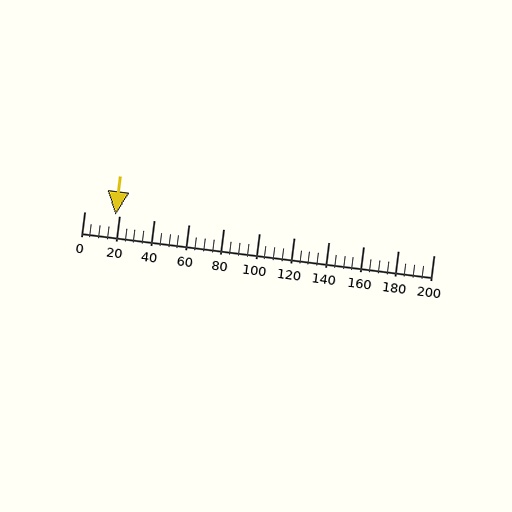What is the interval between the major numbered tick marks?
The major tick marks are spaced 20 units apart.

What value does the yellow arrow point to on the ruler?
The yellow arrow points to approximately 18.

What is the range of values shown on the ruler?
The ruler shows values from 0 to 200.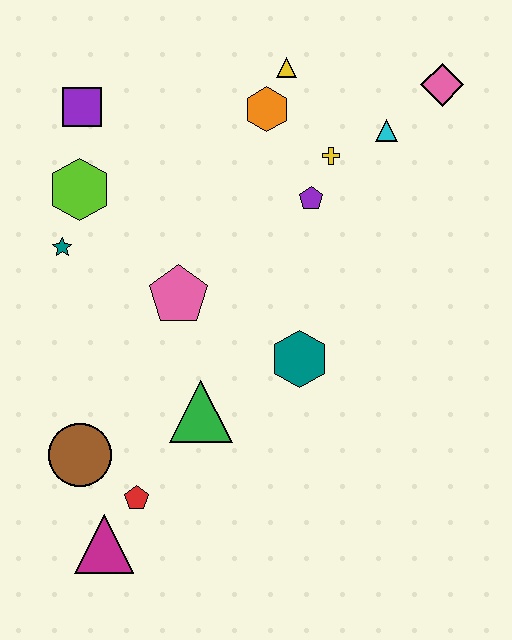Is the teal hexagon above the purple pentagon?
No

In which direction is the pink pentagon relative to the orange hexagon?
The pink pentagon is below the orange hexagon.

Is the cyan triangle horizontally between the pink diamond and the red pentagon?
Yes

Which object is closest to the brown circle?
The red pentagon is closest to the brown circle.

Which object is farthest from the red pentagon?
The pink diamond is farthest from the red pentagon.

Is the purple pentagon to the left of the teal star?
No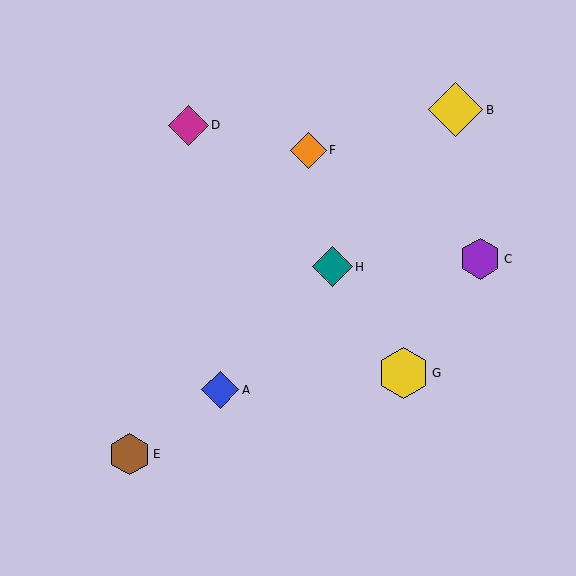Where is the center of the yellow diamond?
The center of the yellow diamond is at (456, 110).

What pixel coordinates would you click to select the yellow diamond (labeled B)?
Click at (456, 110) to select the yellow diamond B.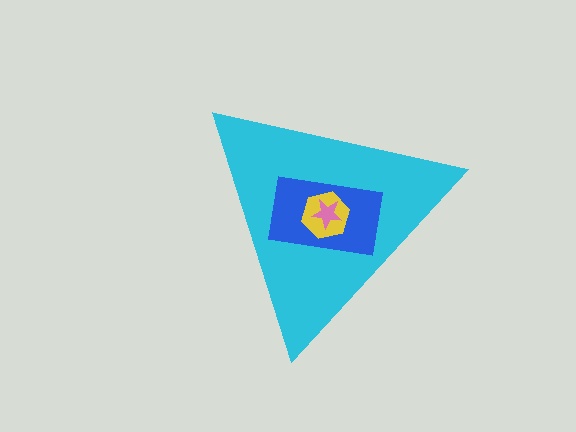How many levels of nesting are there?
4.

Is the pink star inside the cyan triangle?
Yes.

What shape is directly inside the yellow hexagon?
The pink star.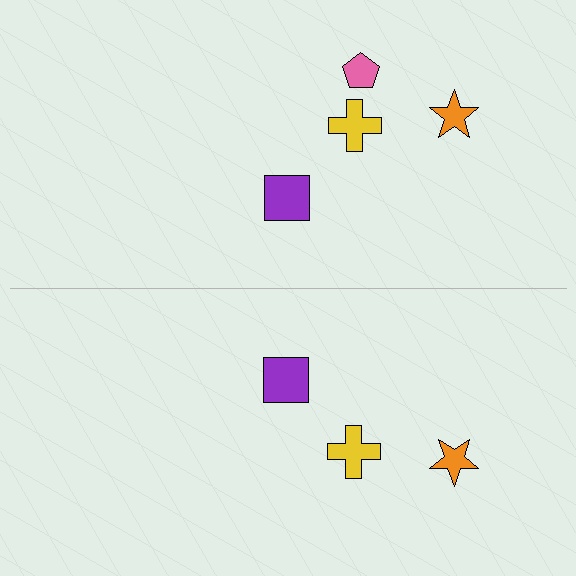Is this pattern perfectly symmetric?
No, the pattern is not perfectly symmetric. A pink pentagon is missing from the bottom side.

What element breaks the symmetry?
A pink pentagon is missing from the bottom side.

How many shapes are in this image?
There are 7 shapes in this image.